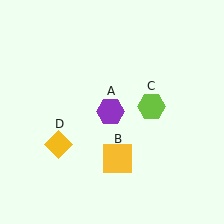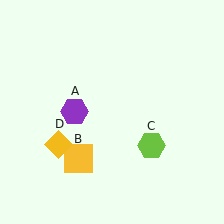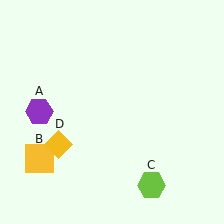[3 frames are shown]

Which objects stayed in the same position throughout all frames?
Yellow diamond (object D) remained stationary.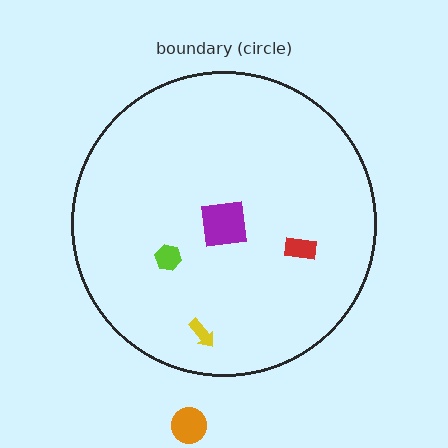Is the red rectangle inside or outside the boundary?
Inside.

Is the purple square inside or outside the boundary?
Inside.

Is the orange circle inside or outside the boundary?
Outside.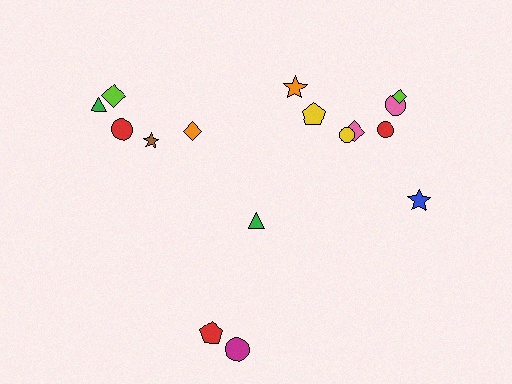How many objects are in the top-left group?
There are 5 objects.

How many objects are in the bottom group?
There are 3 objects.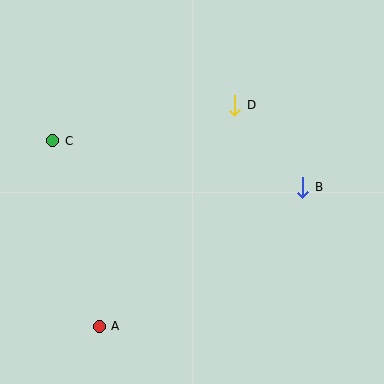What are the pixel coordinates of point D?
Point D is at (234, 105).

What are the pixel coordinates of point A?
Point A is at (99, 326).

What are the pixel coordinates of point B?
Point B is at (303, 187).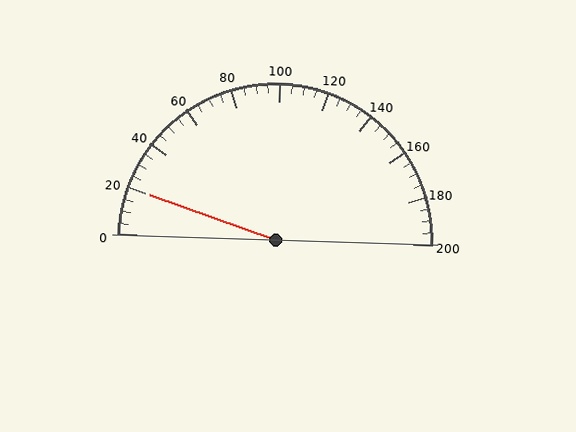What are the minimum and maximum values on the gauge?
The gauge ranges from 0 to 200.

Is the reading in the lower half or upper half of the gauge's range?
The reading is in the lower half of the range (0 to 200).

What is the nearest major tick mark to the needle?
The nearest major tick mark is 20.